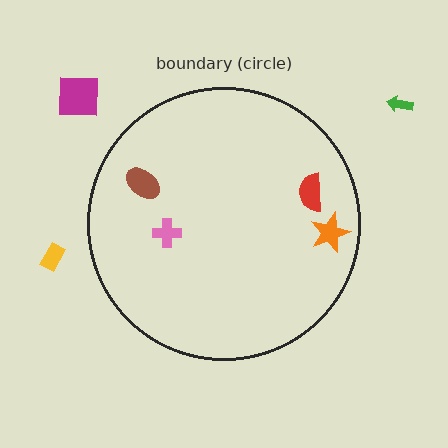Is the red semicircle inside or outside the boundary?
Inside.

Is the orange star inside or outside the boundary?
Inside.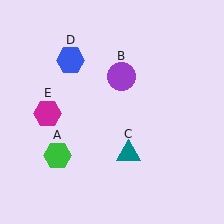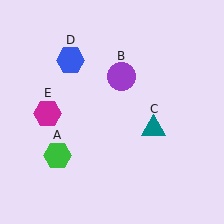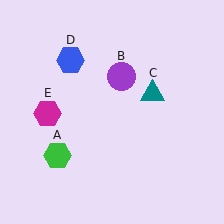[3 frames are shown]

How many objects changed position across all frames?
1 object changed position: teal triangle (object C).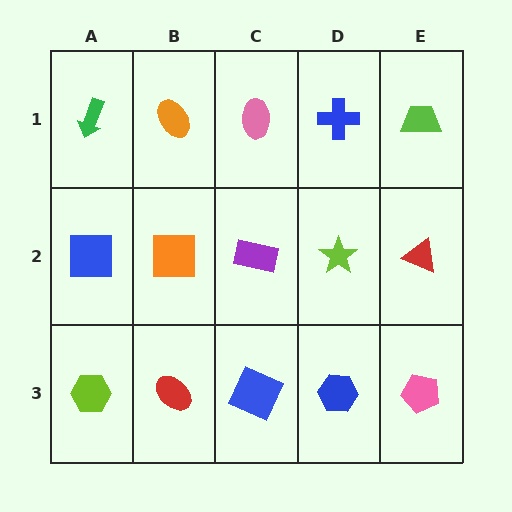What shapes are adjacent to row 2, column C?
A pink ellipse (row 1, column C), a blue square (row 3, column C), an orange square (row 2, column B), a lime star (row 2, column D).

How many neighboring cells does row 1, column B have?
3.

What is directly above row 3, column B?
An orange square.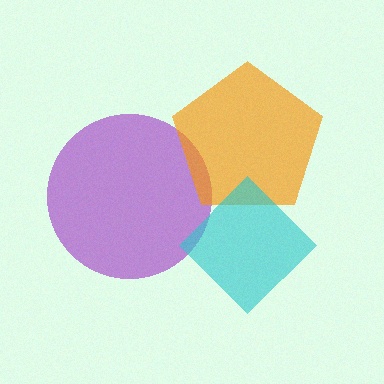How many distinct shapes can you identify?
There are 3 distinct shapes: a purple circle, an orange pentagon, a cyan diamond.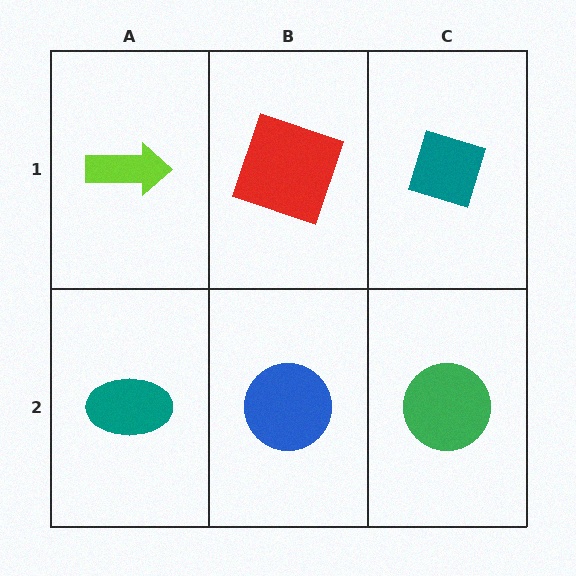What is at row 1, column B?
A red square.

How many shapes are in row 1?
3 shapes.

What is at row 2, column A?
A teal ellipse.